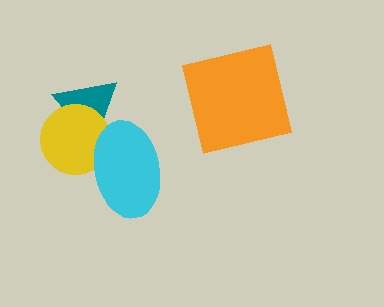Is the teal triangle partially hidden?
Yes, it is partially covered by another shape.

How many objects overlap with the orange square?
0 objects overlap with the orange square.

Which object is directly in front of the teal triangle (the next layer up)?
The yellow circle is directly in front of the teal triangle.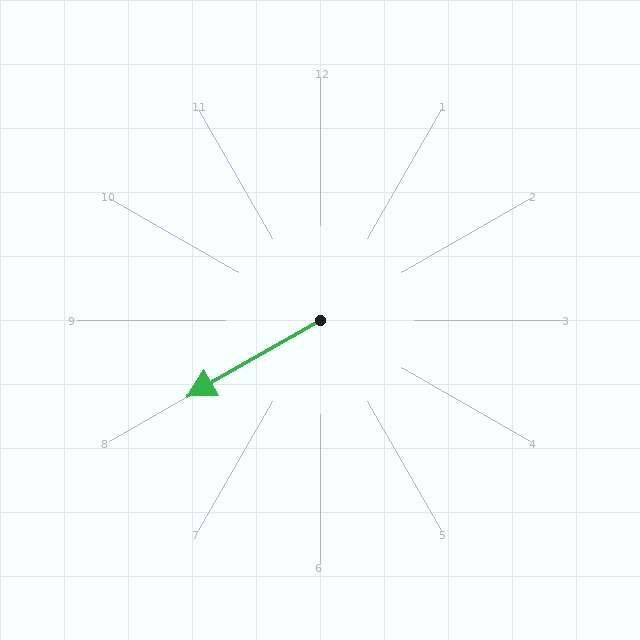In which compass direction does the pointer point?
Southwest.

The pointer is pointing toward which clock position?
Roughly 8 o'clock.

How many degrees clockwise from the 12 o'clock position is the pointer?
Approximately 240 degrees.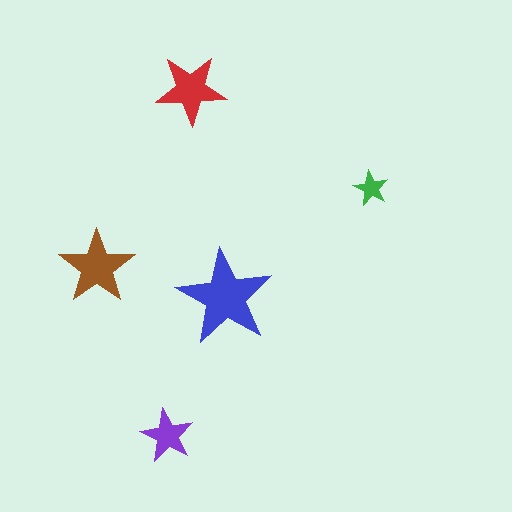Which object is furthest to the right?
The green star is rightmost.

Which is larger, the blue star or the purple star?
The blue one.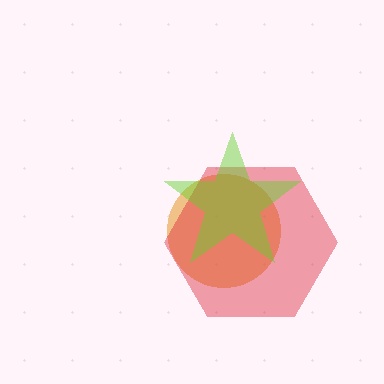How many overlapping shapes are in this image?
There are 3 overlapping shapes in the image.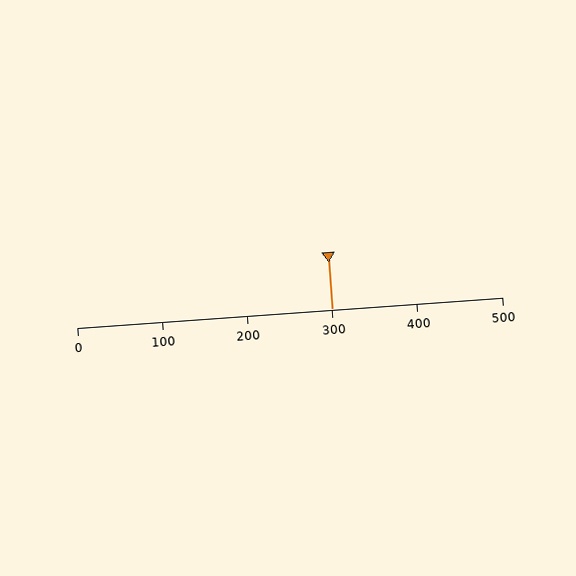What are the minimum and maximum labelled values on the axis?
The axis runs from 0 to 500.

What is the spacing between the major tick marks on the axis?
The major ticks are spaced 100 apart.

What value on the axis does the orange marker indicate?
The marker indicates approximately 300.